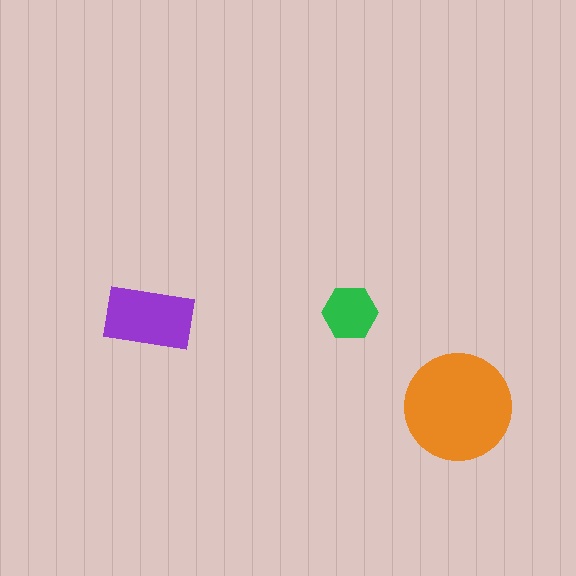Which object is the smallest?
The green hexagon.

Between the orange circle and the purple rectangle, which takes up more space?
The orange circle.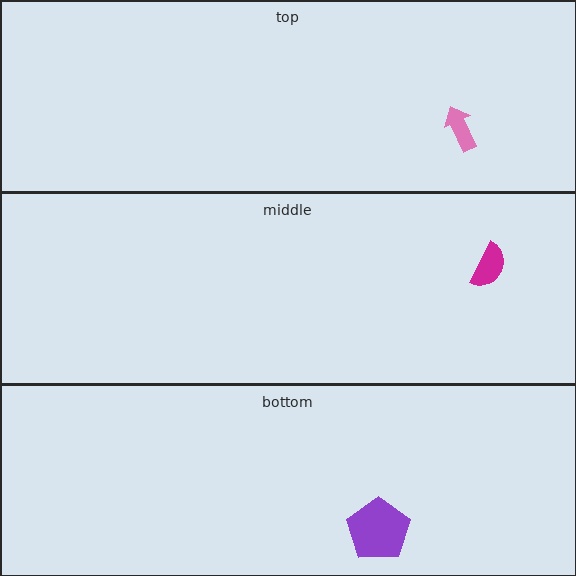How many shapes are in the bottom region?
1.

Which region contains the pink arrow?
The top region.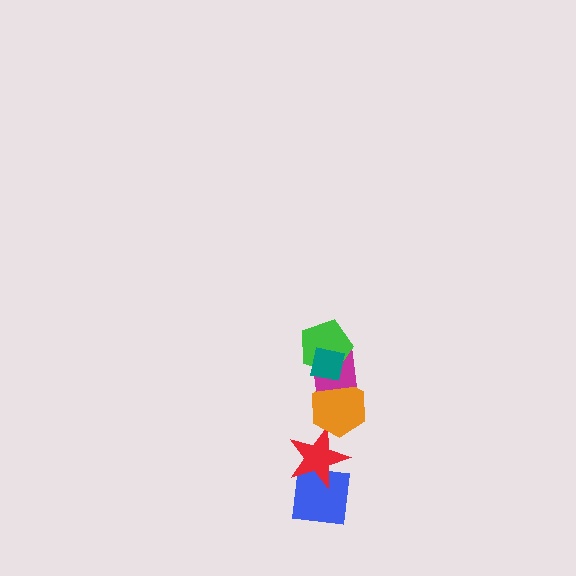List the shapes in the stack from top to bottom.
From top to bottom: the teal square, the green pentagon, the magenta square, the orange hexagon, the red star, the blue square.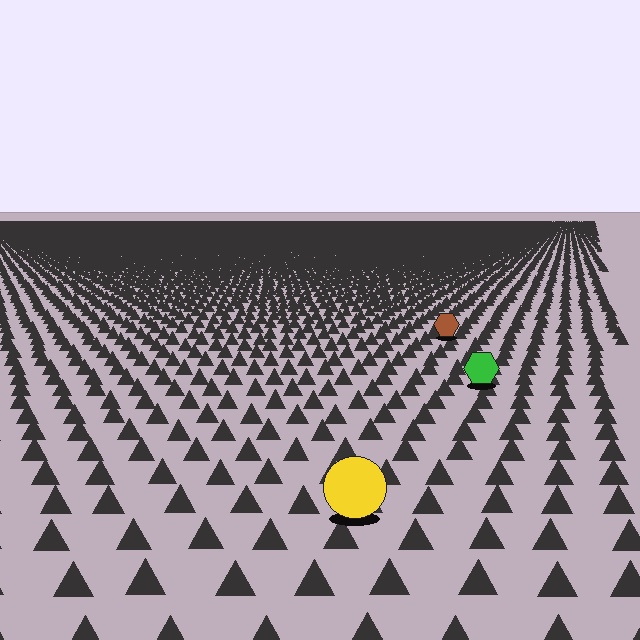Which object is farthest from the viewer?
The brown hexagon is farthest from the viewer. It appears smaller and the ground texture around it is denser.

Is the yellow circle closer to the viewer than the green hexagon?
Yes. The yellow circle is closer — you can tell from the texture gradient: the ground texture is coarser near it.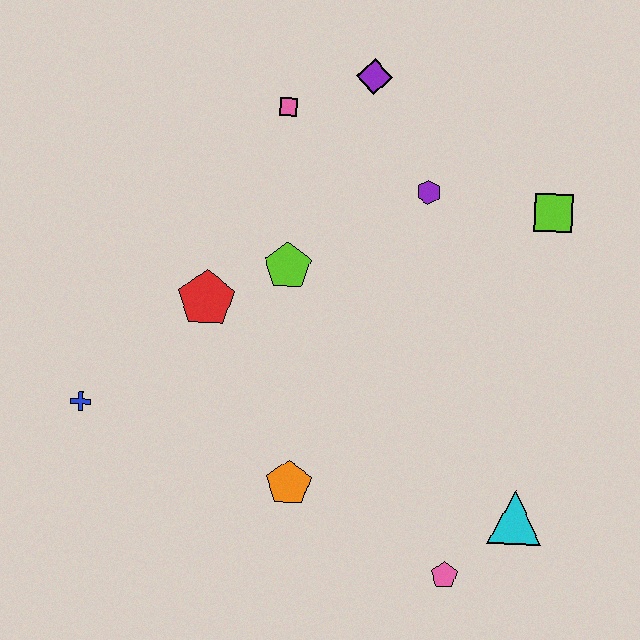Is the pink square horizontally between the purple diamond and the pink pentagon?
No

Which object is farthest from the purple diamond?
The pink pentagon is farthest from the purple diamond.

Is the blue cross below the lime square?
Yes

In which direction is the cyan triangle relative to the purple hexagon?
The cyan triangle is below the purple hexagon.